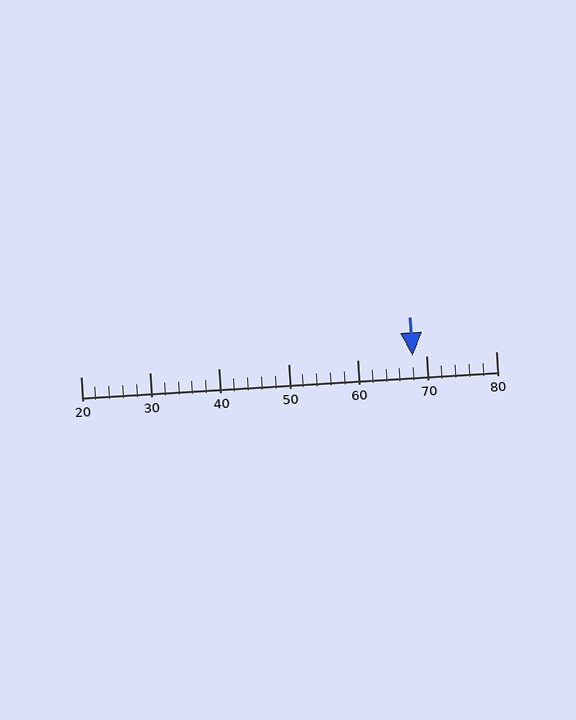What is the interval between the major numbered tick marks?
The major tick marks are spaced 10 units apart.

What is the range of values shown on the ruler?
The ruler shows values from 20 to 80.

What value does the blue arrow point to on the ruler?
The blue arrow points to approximately 68.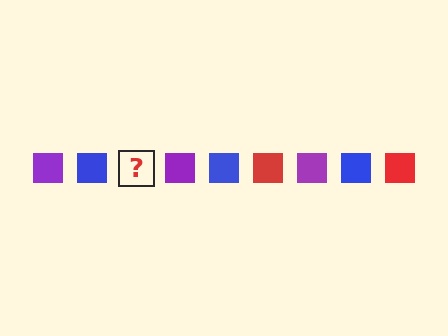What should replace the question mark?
The question mark should be replaced with a red square.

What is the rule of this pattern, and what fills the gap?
The rule is that the pattern cycles through purple, blue, red squares. The gap should be filled with a red square.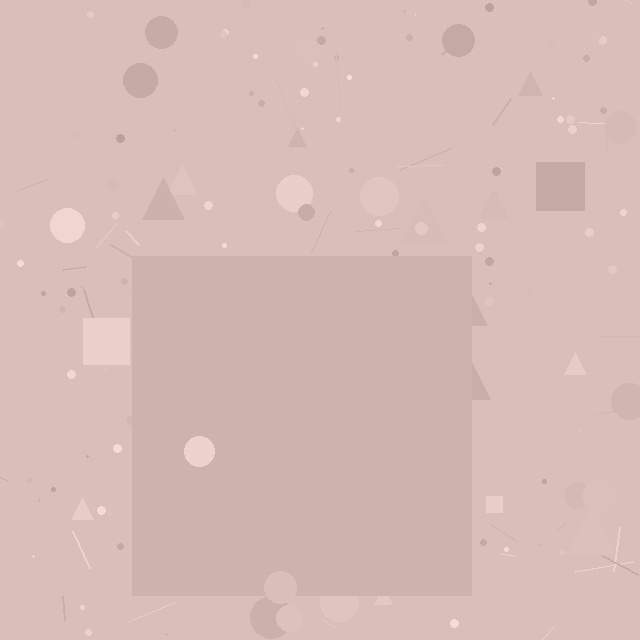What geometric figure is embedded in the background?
A square is embedded in the background.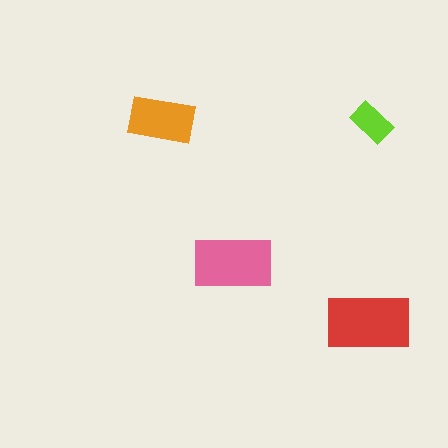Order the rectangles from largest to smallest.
the red one, the pink one, the orange one, the lime one.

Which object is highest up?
The orange rectangle is topmost.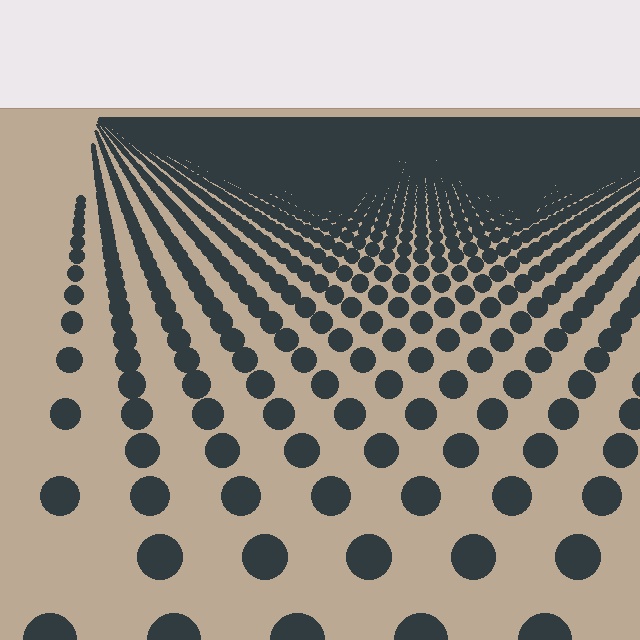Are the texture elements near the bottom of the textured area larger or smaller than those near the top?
Larger. Near the bottom, elements are closer to the viewer and appear at a bigger on-screen size.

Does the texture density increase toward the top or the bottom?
Density increases toward the top.